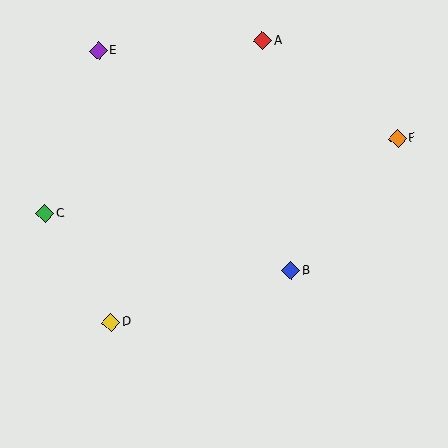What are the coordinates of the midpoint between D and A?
The midpoint between D and A is at (187, 182).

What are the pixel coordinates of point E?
Point E is at (99, 51).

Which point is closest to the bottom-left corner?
Point D is closest to the bottom-left corner.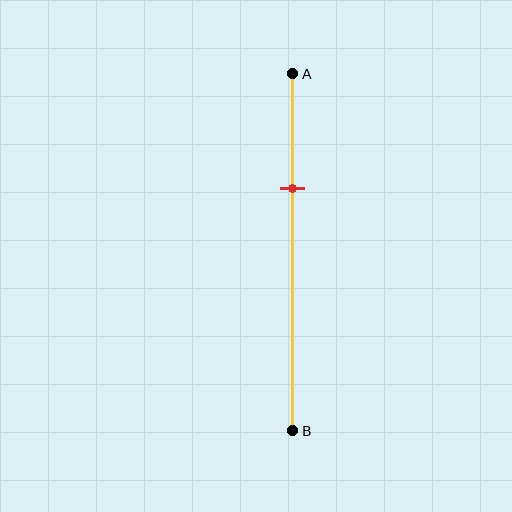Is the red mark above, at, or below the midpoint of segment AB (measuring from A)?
The red mark is above the midpoint of segment AB.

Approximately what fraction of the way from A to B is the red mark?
The red mark is approximately 30% of the way from A to B.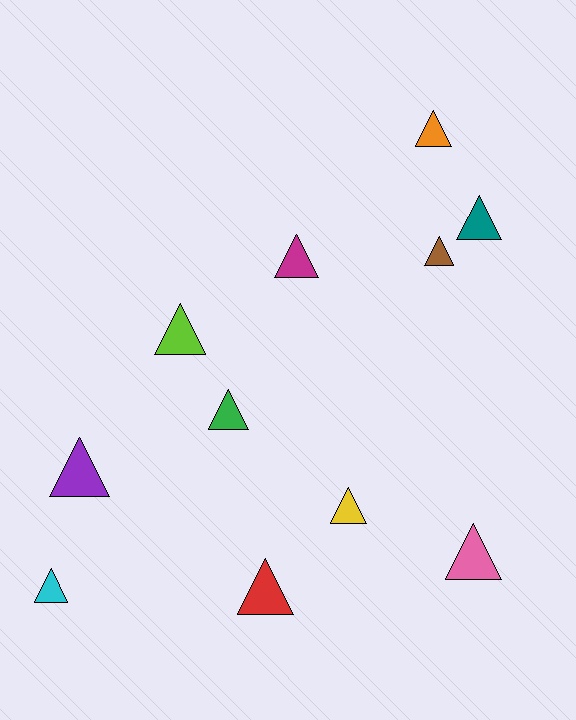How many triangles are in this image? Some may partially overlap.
There are 11 triangles.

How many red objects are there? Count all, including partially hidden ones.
There is 1 red object.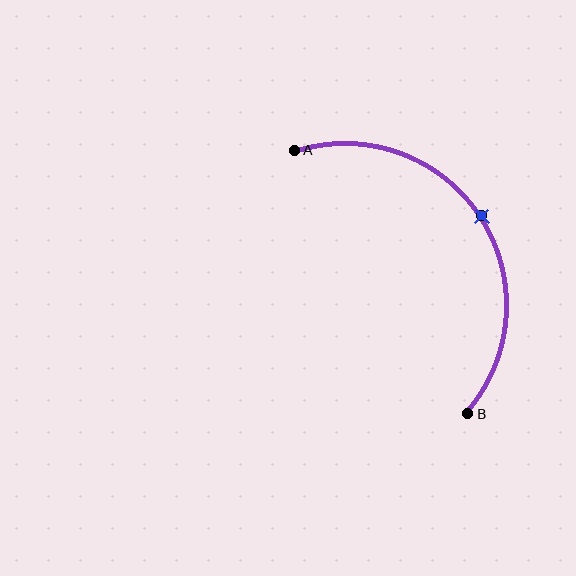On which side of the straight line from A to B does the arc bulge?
The arc bulges to the right of the straight line connecting A and B.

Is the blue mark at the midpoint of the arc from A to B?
Yes. The blue mark lies on the arc at equal arc-length from both A and B — it is the arc midpoint.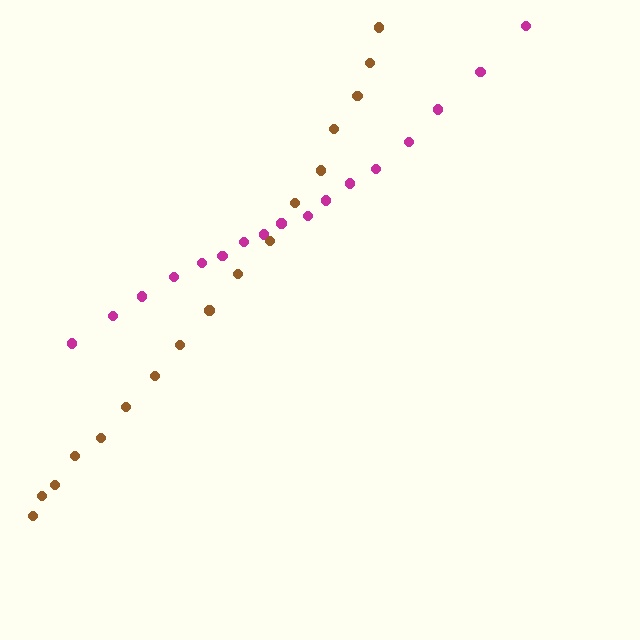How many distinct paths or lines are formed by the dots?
There are 2 distinct paths.